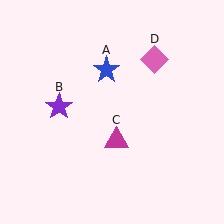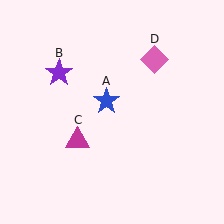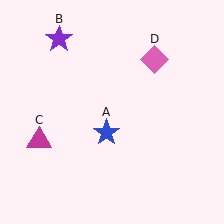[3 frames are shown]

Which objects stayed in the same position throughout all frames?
Pink diamond (object D) remained stationary.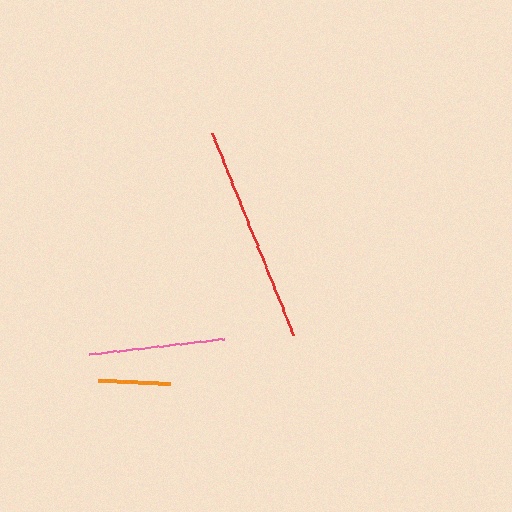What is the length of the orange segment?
The orange segment is approximately 72 pixels long.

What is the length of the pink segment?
The pink segment is approximately 136 pixels long.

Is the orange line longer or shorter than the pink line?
The pink line is longer than the orange line.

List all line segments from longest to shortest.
From longest to shortest: red, pink, orange.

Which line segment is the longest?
The red line is the longest at approximately 218 pixels.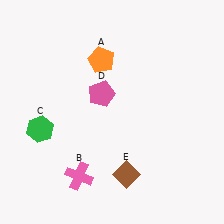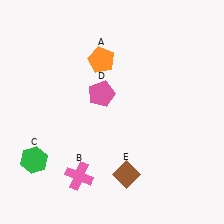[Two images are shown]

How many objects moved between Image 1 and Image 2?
1 object moved between the two images.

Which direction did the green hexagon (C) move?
The green hexagon (C) moved down.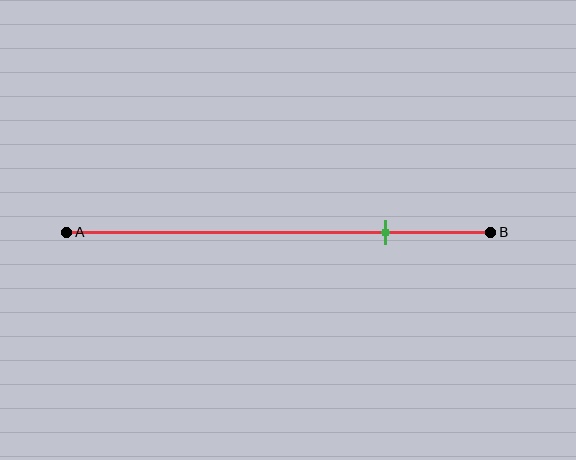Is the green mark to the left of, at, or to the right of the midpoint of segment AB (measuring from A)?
The green mark is to the right of the midpoint of segment AB.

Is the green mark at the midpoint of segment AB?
No, the mark is at about 75% from A, not at the 50% midpoint.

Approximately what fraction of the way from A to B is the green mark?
The green mark is approximately 75% of the way from A to B.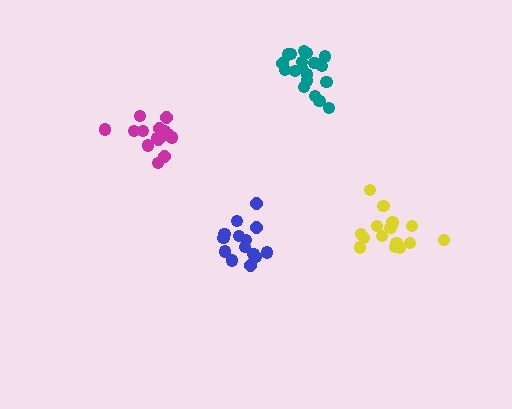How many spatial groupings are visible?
There are 4 spatial groupings.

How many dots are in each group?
Group 1: 19 dots, Group 2: 16 dots, Group 3: 15 dots, Group 4: 14 dots (64 total).